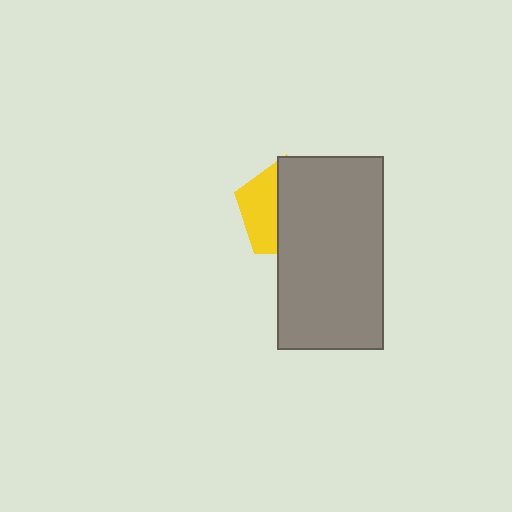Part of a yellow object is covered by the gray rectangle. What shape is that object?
It is a pentagon.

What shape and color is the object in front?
The object in front is a gray rectangle.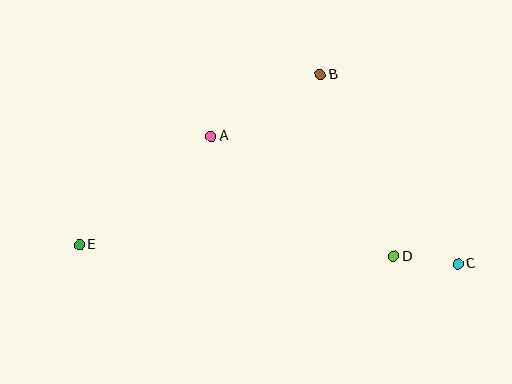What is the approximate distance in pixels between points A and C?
The distance between A and C is approximately 277 pixels.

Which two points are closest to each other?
Points C and D are closest to each other.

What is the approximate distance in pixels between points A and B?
The distance between A and B is approximately 125 pixels.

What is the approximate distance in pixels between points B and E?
The distance between B and E is approximately 295 pixels.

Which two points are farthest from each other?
Points C and E are farthest from each other.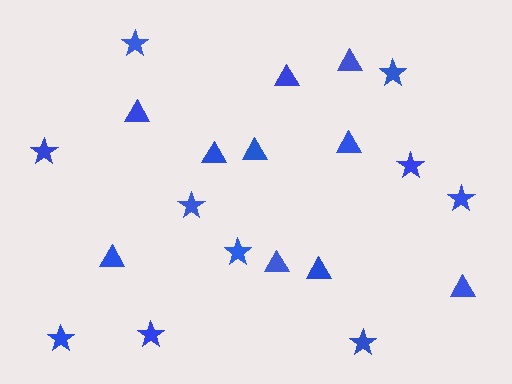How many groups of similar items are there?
There are 2 groups: one group of triangles (10) and one group of stars (10).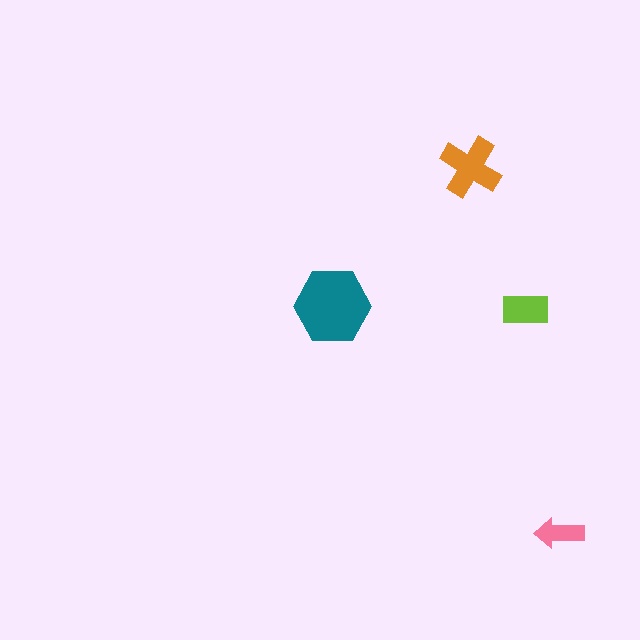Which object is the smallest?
The pink arrow.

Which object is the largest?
The teal hexagon.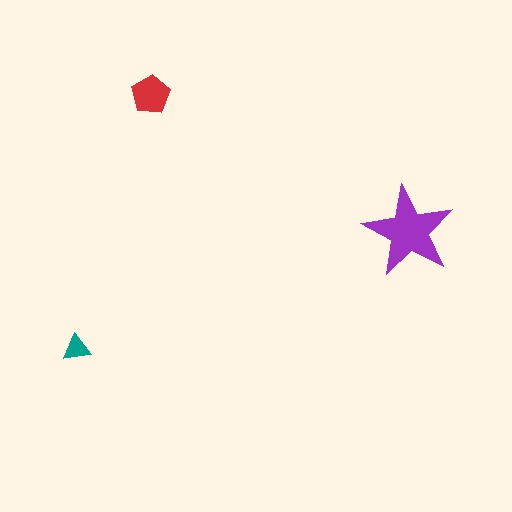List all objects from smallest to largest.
The teal triangle, the red pentagon, the purple star.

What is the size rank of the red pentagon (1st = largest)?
2nd.